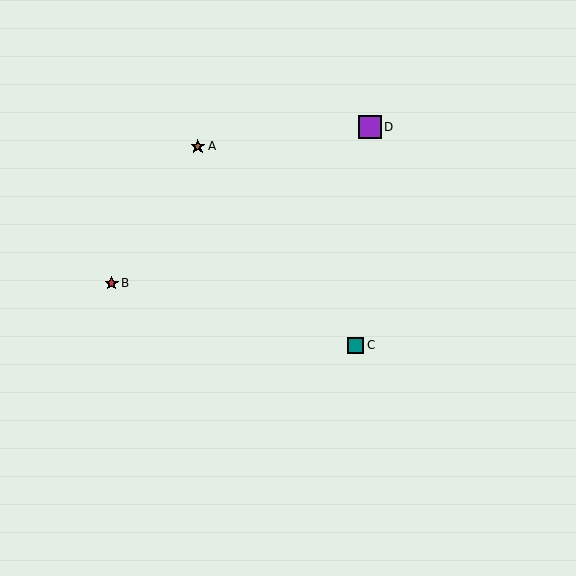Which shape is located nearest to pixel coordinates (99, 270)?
The red star (labeled B) at (112, 283) is nearest to that location.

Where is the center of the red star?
The center of the red star is at (112, 283).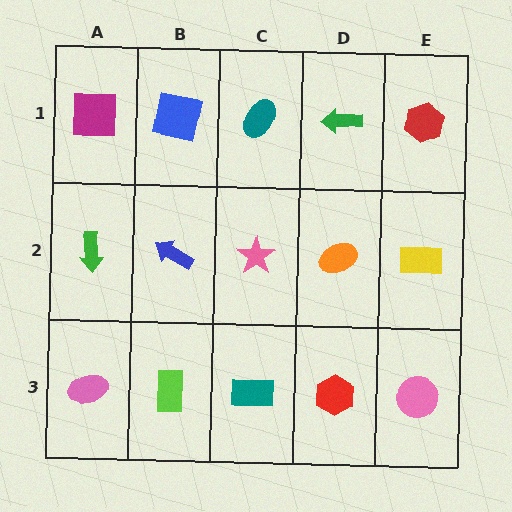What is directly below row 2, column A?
A pink ellipse.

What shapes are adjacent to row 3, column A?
A green arrow (row 2, column A), a lime rectangle (row 3, column B).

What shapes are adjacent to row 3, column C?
A pink star (row 2, column C), a lime rectangle (row 3, column B), a red hexagon (row 3, column D).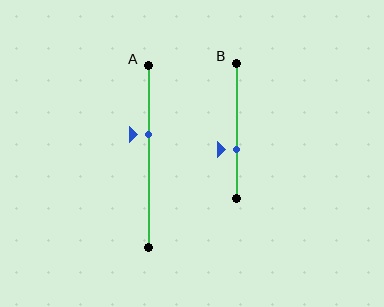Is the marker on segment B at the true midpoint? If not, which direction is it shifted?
No, the marker on segment B is shifted downward by about 13% of the segment length.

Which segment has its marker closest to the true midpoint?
Segment A has its marker closest to the true midpoint.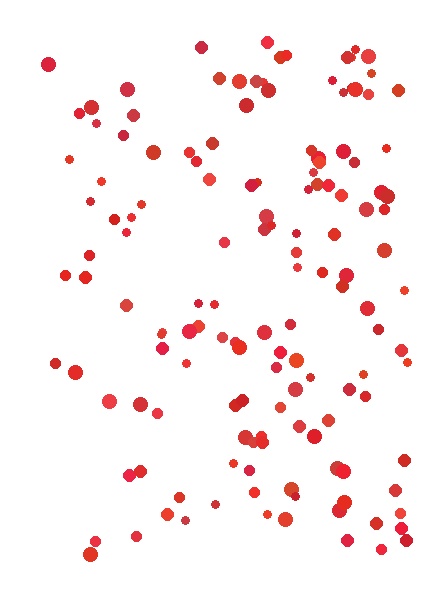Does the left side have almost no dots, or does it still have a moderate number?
Still a moderate number, just noticeably fewer than the right.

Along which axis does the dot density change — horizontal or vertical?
Horizontal.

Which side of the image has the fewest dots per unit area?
The left.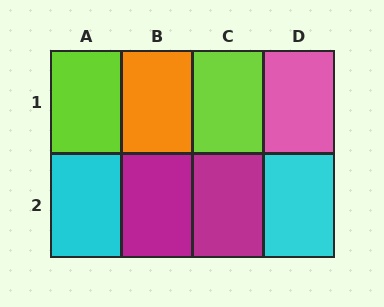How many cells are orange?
1 cell is orange.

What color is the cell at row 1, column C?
Lime.